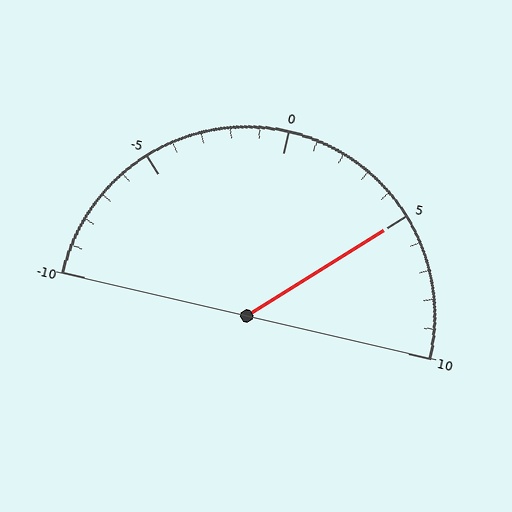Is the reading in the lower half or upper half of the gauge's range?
The reading is in the upper half of the range (-10 to 10).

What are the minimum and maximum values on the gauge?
The gauge ranges from -10 to 10.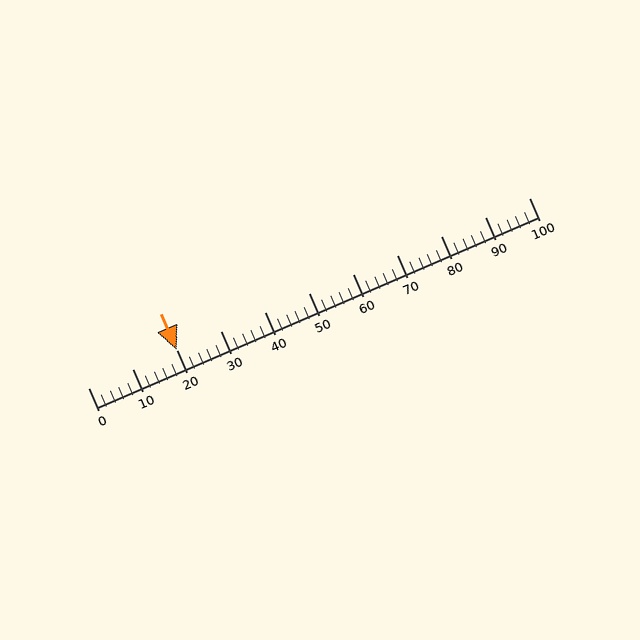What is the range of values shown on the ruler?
The ruler shows values from 0 to 100.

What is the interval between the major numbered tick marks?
The major tick marks are spaced 10 units apart.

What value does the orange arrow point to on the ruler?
The orange arrow points to approximately 20.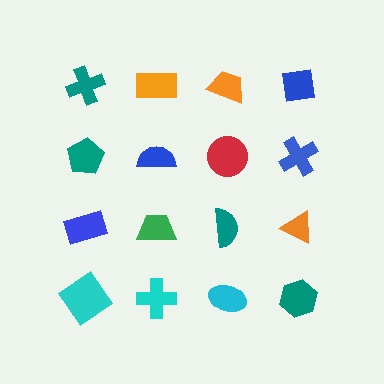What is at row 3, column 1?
A blue rectangle.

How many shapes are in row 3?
4 shapes.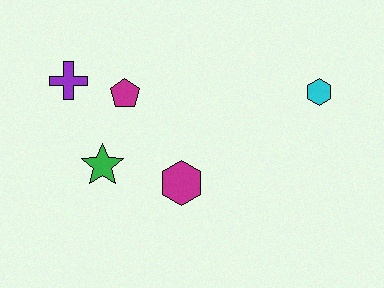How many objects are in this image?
There are 5 objects.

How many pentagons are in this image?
There is 1 pentagon.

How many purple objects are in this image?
There is 1 purple object.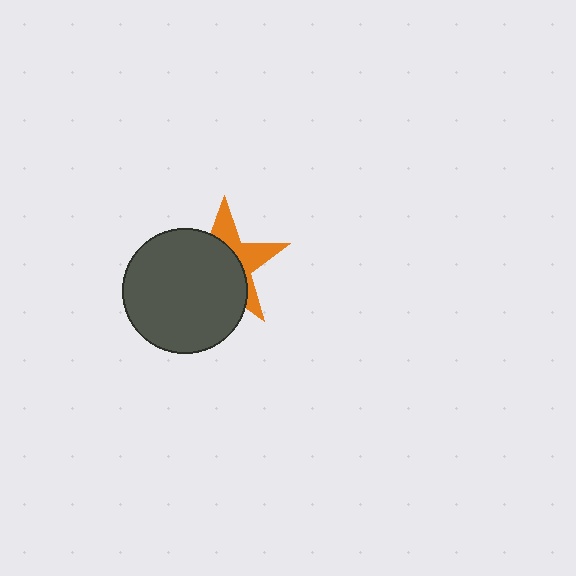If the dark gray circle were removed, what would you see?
You would see the complete orange star.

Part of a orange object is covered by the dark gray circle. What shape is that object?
It is a star.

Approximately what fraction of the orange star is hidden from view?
Roughly 63% of the orange star is hidden behind the dark gray circle.